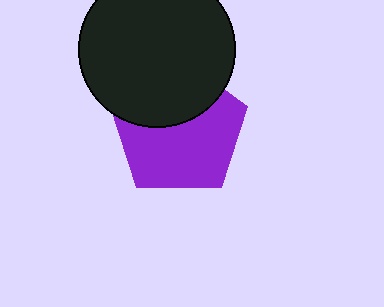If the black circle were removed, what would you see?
You would see the complete purple pentagon.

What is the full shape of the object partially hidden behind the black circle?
The partially hidden object is a purple pentagon.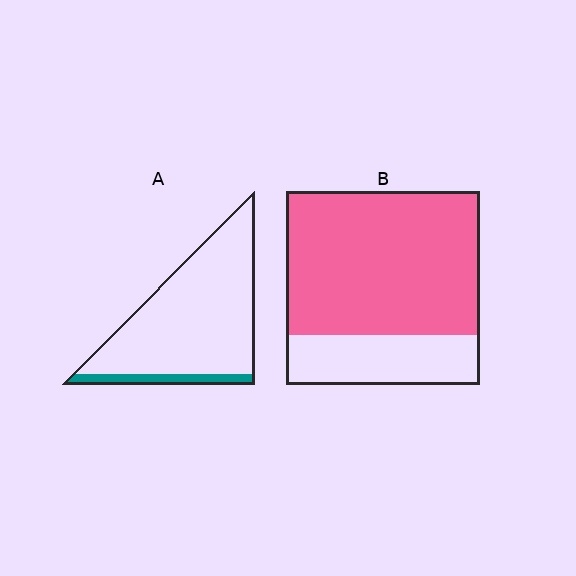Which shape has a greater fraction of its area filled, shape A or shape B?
Shape B.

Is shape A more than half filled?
No.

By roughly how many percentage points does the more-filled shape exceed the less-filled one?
By roughly 65 percentage points (B over A).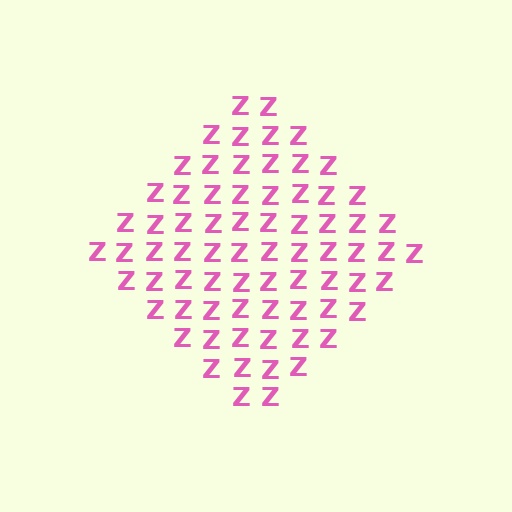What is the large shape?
The large shape is a diamond.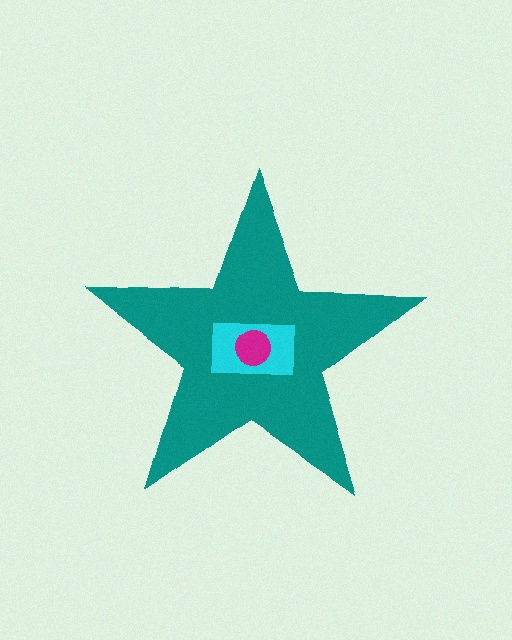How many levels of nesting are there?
3.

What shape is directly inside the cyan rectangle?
The magenta circle.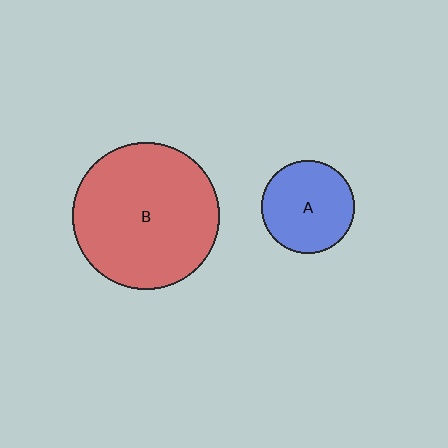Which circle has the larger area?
Circle B (red).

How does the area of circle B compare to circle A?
Approximately 2.5 times.